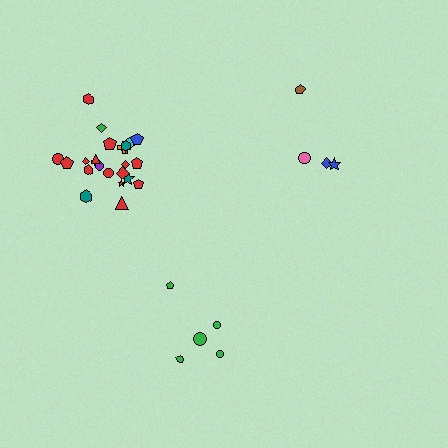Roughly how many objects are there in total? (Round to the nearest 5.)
Roughly 35 objects in total.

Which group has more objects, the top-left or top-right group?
The top-left group.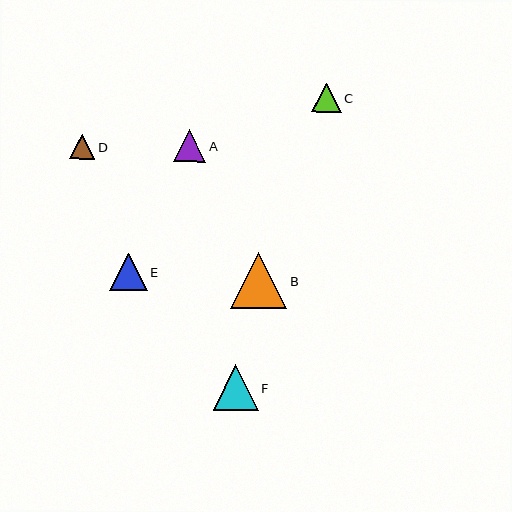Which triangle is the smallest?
Triangle D is the smallest with a size of approximately 25 pixels.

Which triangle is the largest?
Triangle B is the largest with a size of approximately 56 pixels.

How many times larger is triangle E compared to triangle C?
Triangle E is approximately 1.3 times the size of triangle C.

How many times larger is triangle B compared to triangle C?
Triangle B is approximately 1.9 times the size of triangle C.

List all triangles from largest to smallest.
From largest to smallest: B, F, E, A, C, D.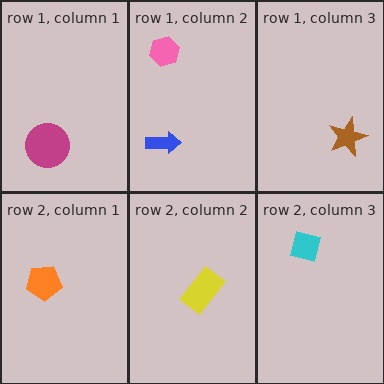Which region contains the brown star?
The row 1, column 3 region.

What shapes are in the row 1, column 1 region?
The magenta circle.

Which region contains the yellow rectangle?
The row 2, column 2 region.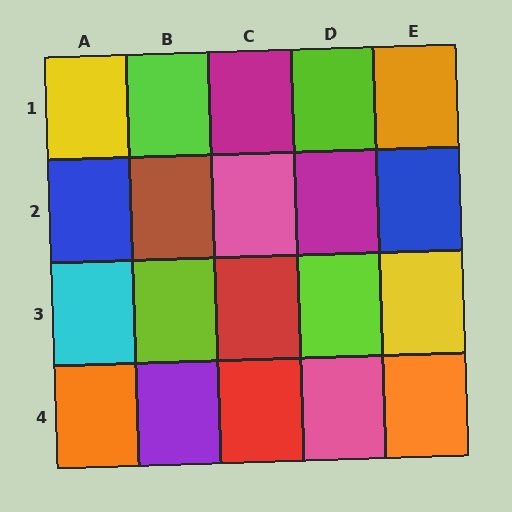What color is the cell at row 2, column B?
Brown.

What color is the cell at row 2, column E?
Blue.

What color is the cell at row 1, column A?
Yellow.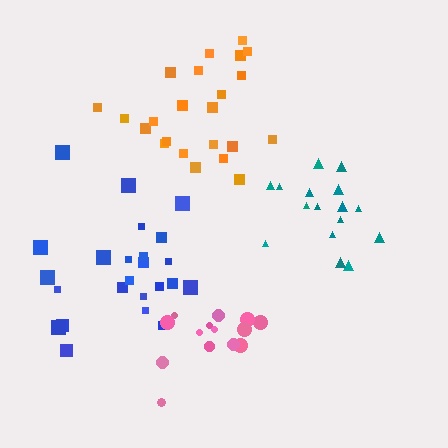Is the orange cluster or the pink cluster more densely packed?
Pink.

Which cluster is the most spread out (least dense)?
Orange.